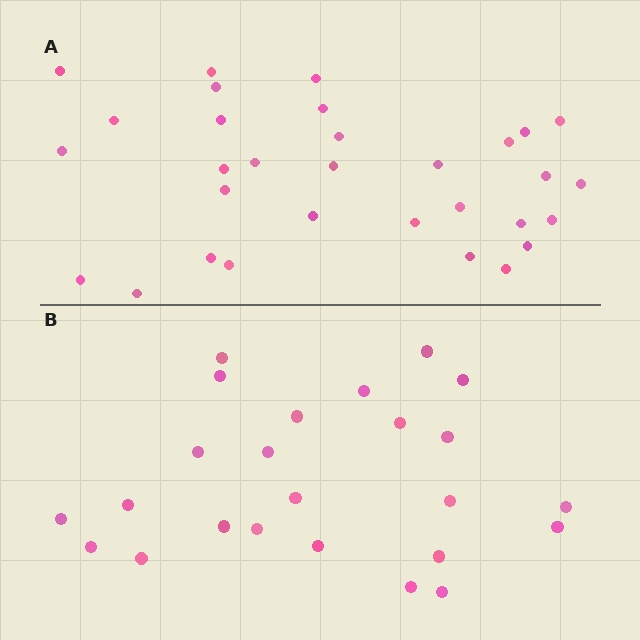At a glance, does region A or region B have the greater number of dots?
Region A (the top region) has more dots.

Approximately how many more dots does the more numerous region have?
Region A has roughly 8 or so more dots than region B.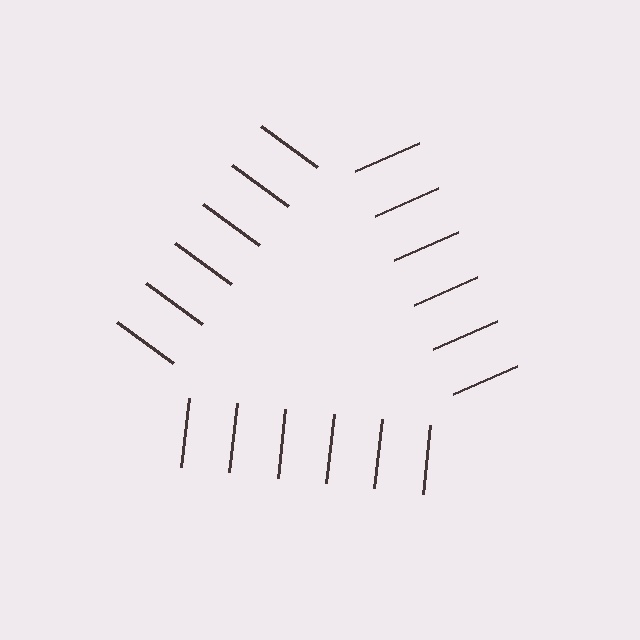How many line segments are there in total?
18 — 6 along each of the 3 edges.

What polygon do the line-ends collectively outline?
An illusory triangle — the line segments terminate on its edges but no continuous stroke is drawn.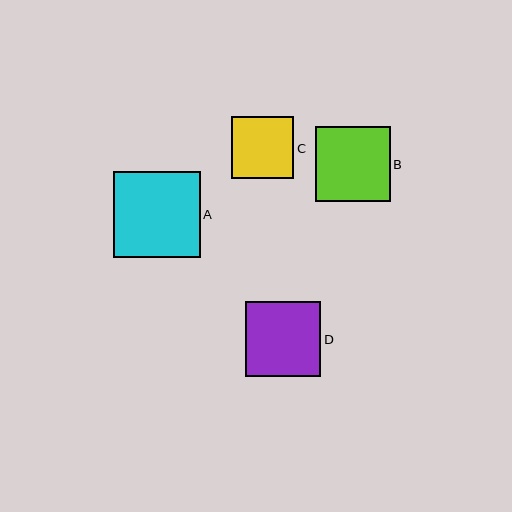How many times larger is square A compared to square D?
Square A is approximately 1.1 times the size of square D.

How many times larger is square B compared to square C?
Square B is approximately 1.2 times the size of square C.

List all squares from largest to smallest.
From largest to smallest: A, D, B, C.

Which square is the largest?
Square A is the largest with a size of approximately 87 pixels.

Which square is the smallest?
Square C is the smallest with a size of approximately 62 pixels.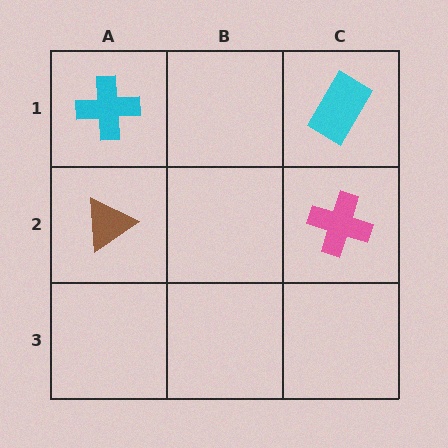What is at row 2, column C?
A pink cross.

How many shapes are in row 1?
2 shapes.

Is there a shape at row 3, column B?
No, that cell is empty.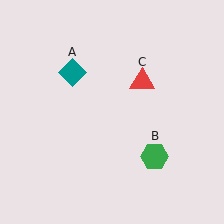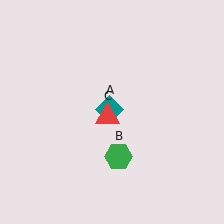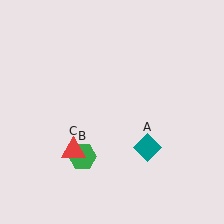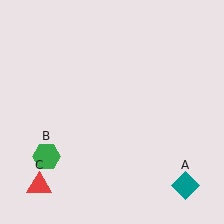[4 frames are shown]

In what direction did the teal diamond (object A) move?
The teal diamond (object A) moved down and to the right.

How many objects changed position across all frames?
3 objects changed position: teal diamond (object A), green hexagon (object B), red triangle (object C).